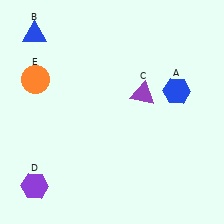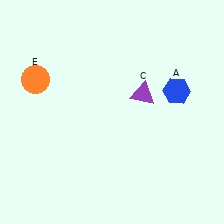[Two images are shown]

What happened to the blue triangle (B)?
The blue triangle (B) was removed in Image 2. It was in the top-left area of Image 1.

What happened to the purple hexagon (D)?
The purple hexagon (D) was removed in Image 2. It was in the bottom-left area of Image 1.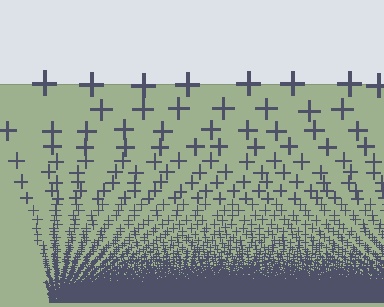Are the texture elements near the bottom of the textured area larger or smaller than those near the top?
Smaller. The gradient is inverted — elements near the bottom are smaller and denser.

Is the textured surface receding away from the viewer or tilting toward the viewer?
The surface appears to tilt toward the viewer. Texture elements get larger and sparser toward the top.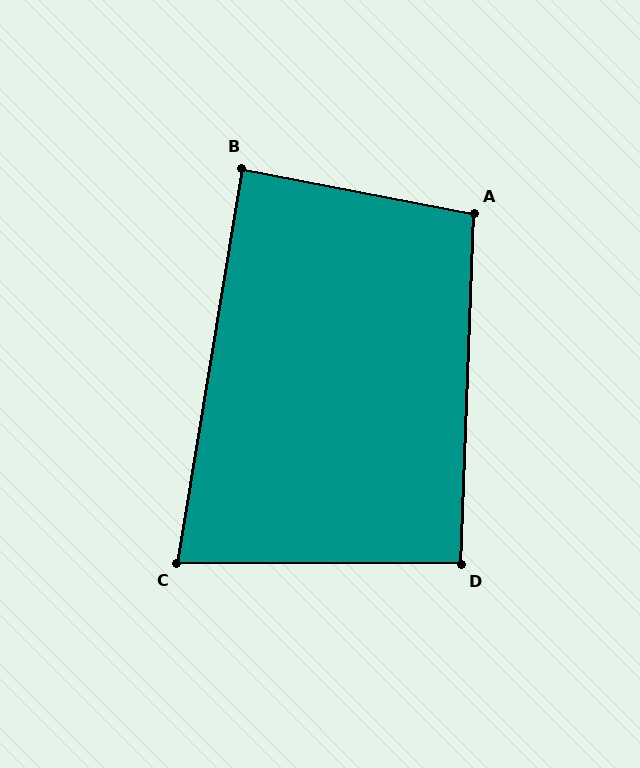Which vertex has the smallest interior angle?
C, at approximately 81 degrees.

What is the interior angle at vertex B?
Approximately 88 degrees (approximately right).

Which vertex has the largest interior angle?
A, at approximately 99 degrees.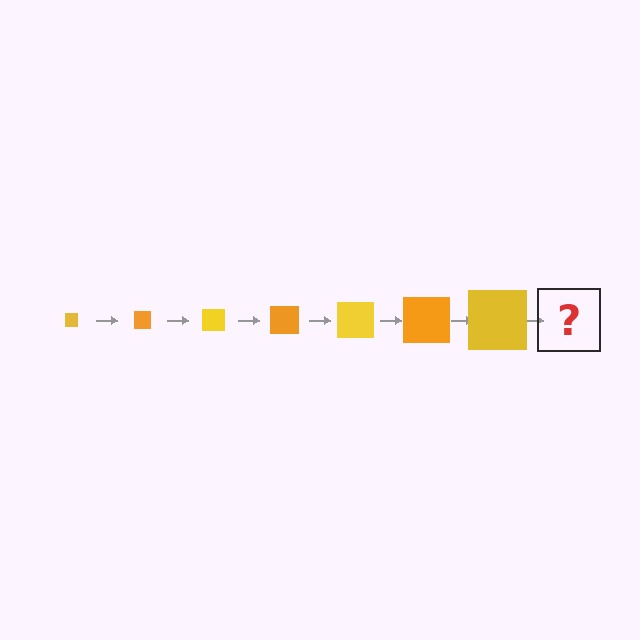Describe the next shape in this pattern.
It should be an orange square, larger than the previous one.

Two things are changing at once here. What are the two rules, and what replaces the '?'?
The two rules are that the square grows larger each step and the color cycles through yellow and orange. The '?' should be an orange square, larger than the previous one.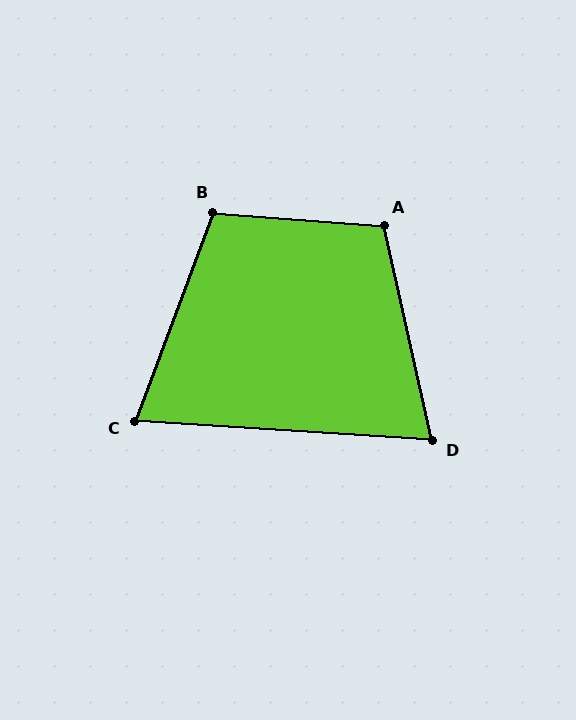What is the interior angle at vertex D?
Approximately 74 degrees (acute).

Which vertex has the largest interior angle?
A, at approximately 107 degrees.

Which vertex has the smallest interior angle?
C, at approximately 73 degrees.